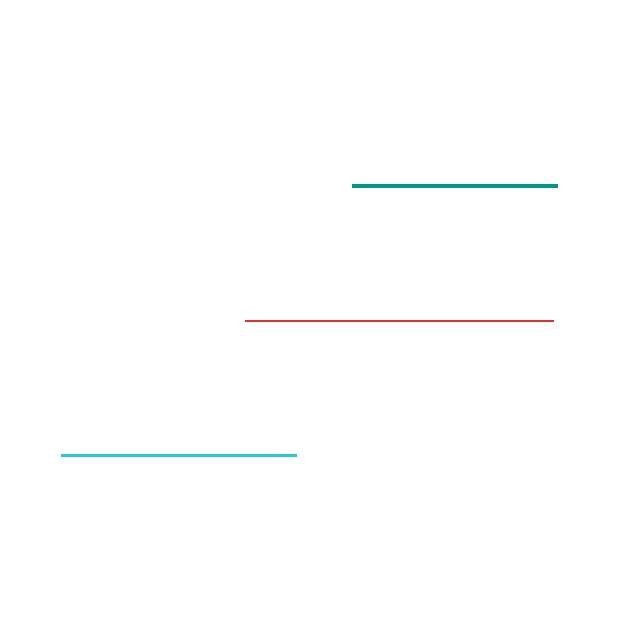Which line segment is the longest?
The red line is the longest at approximately 308 pixels.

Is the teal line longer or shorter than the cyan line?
The cyan line is longer than the teal line.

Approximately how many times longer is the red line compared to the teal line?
The red line is approximately 1.5 times the length of the teal line.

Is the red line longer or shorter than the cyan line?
The red line is longer than the cyan line.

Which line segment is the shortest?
The teal line is the shortest at approximately 206 pixels.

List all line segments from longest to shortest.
From longest to shortest: red, cyan, teal.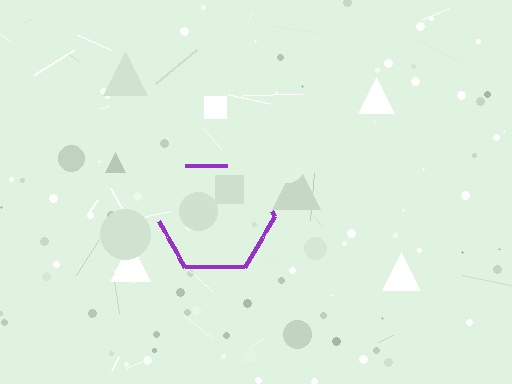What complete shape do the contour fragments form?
The contour fragments form a hexagon.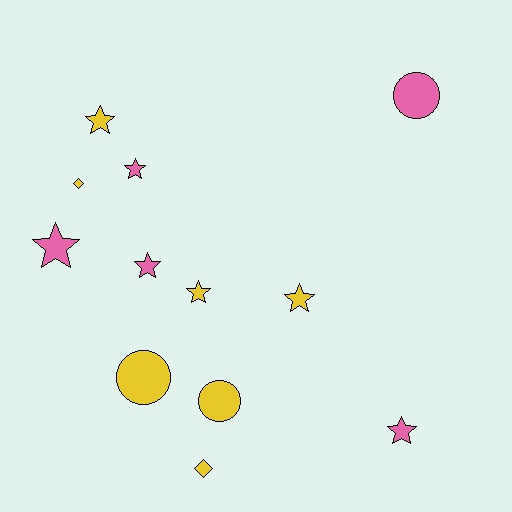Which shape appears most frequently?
Star, with 7 objects.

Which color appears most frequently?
Yellow, with 7 objects.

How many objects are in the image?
There are 12 objects.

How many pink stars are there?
There are 4 pink stars.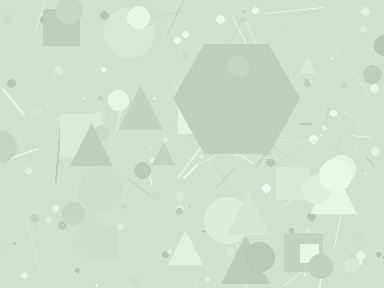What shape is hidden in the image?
A hexagon is hidden in the image.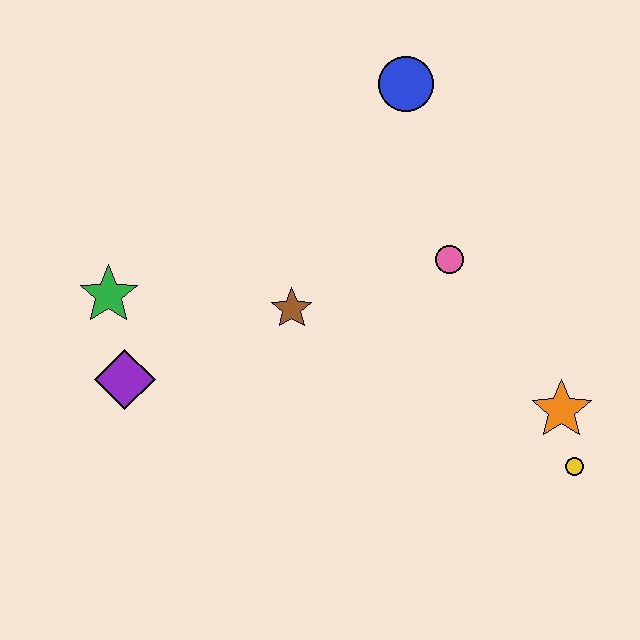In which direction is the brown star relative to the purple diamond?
The brown star is to the right of the purple diamond.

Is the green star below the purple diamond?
No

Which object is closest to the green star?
The purple diamond is closest to the green star.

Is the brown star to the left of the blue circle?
Yes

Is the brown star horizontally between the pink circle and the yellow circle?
No